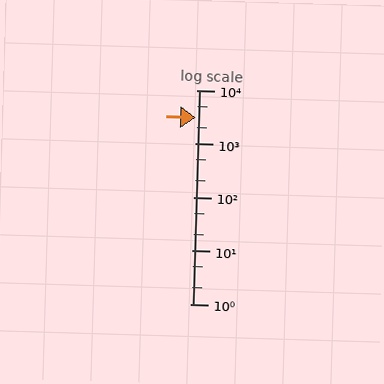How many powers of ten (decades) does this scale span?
The scale spans 4 decades, from 1 to 10000.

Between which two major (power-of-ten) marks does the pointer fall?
The pointer is between 1000 and 10000.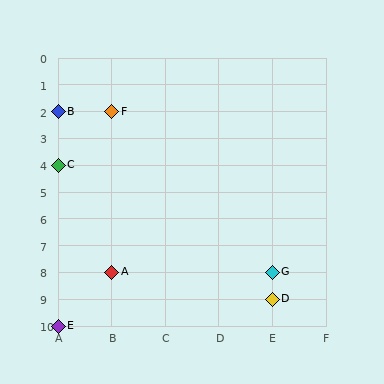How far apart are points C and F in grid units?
Points C and F are 1 column and 2 rows apart (about 2.2 grid units diagonally).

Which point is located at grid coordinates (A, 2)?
Point B is at (A, 2).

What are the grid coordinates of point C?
Point C is at grid coordinates (A, 4).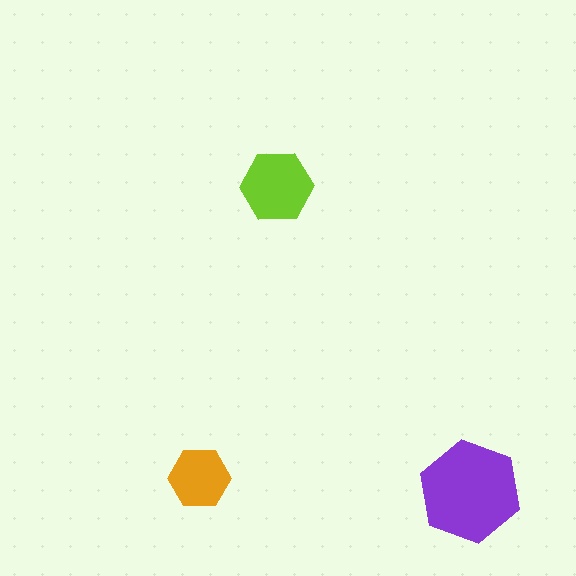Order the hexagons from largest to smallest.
the purple one, the lime one, the orange one.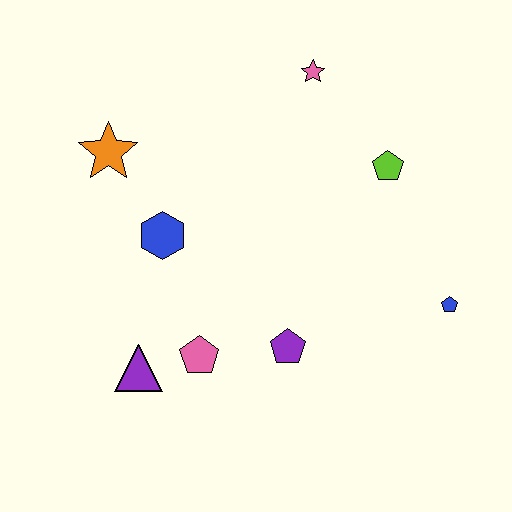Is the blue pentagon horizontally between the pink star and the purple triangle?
No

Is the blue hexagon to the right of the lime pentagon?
No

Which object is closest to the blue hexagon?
The orange star is closest to the blue hexagon.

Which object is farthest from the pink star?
The purple triangle is farthest from the pink star.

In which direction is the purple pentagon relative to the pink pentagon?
The purple pentagon is to the right of the pink pentagon.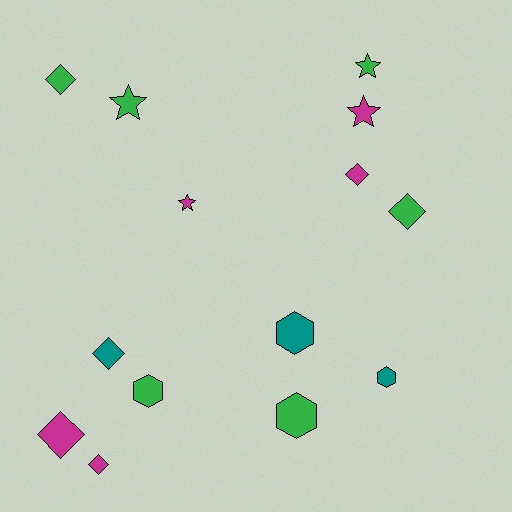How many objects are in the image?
There are 14 objects.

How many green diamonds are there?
There are 2 green diamonds.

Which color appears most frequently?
Green, with 6 objects.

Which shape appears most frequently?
Diamond, with 6 objects.